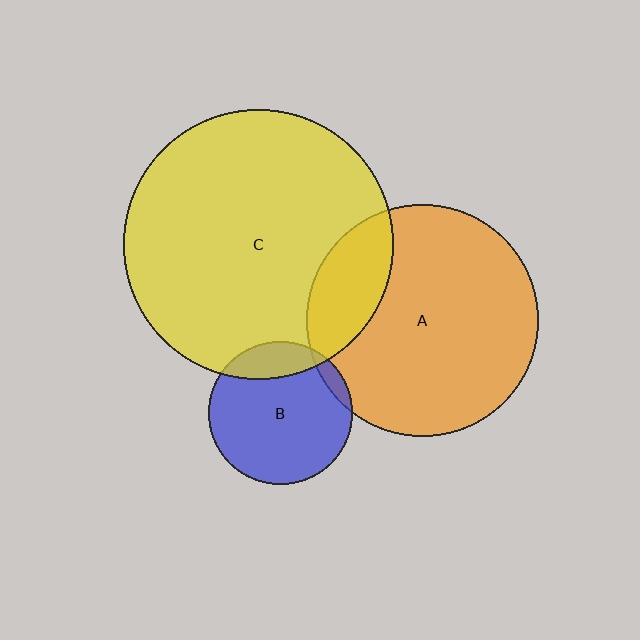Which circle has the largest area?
Circle C (yellow).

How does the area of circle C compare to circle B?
Approximately 3.5 times.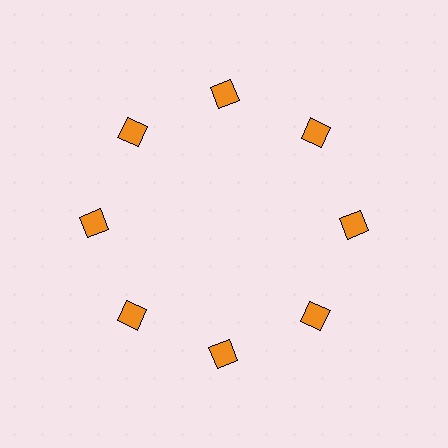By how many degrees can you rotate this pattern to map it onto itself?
The pattern maps onto itself every 45 degrees of rotation.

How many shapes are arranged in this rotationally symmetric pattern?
There are 8 shapes, arranged in 8 groups of 1.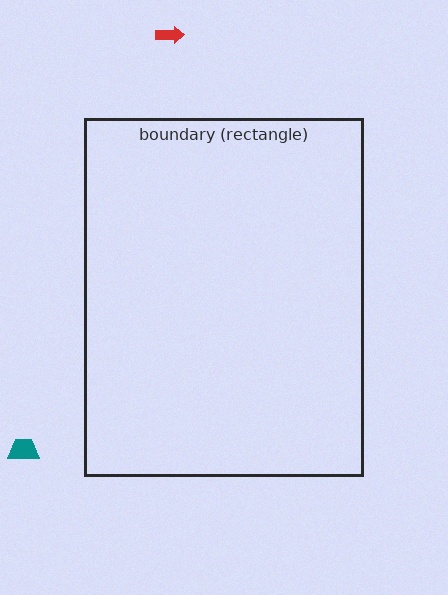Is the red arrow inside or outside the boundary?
Outside.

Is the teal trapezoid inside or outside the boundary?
Outside.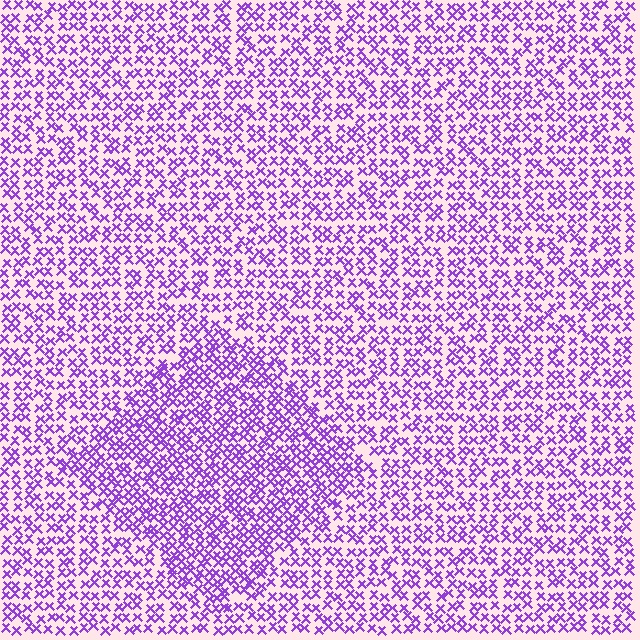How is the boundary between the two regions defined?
The boundary is defined by a change in element density (approximately 1.6x ratio). All elements are the same color, size, and shape.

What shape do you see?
I see a diamond.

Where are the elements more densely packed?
The elements are more densely packed inside the diamond boundary.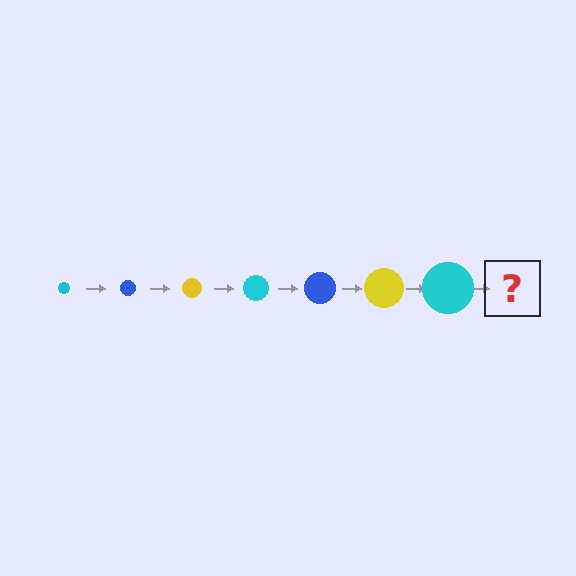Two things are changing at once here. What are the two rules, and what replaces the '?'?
The two rules are that the circle grows larger each step and the color cycles through cyan, blue, and yellow. The '?' should be a blue circle, larger than the previous one.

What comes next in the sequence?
The next element should be a blue circle, larger than the previous one.